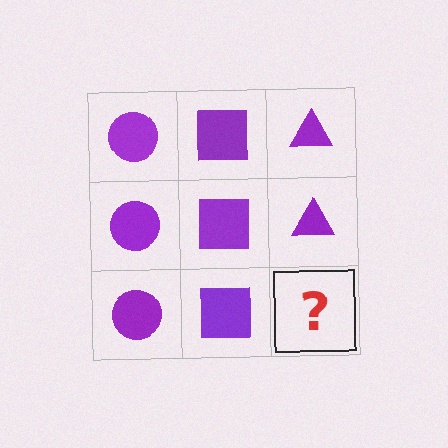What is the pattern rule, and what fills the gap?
The rule is that each column has a consistent shape. The gap should be filled with a purple triangle.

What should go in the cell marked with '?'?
The missing cell should contain a purple triangle.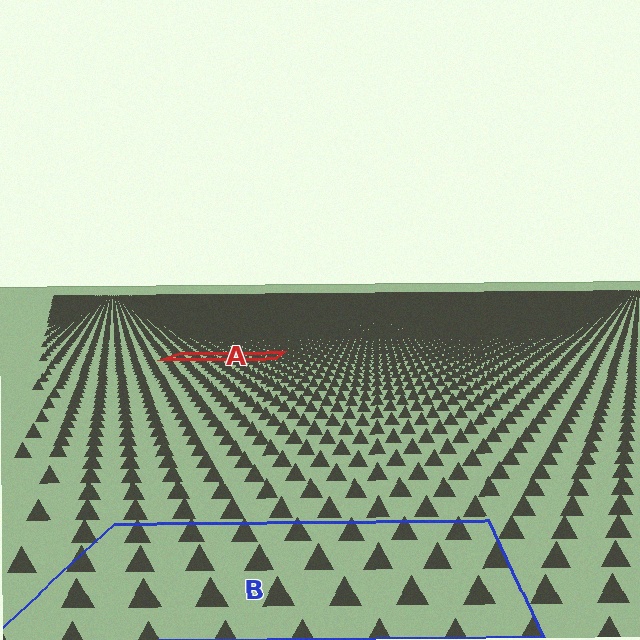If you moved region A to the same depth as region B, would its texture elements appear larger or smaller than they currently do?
They would appear larger. At a closer depth, the same texture elements are projected at a bigger on-screen size.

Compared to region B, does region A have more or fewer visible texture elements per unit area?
Region A has more texture elements per unit area — they are packed more densely because it is farther away.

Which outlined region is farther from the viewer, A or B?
Region A is farther from the viewer — the texture elements inside it appear smaller and more densely packed.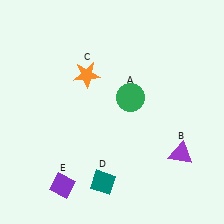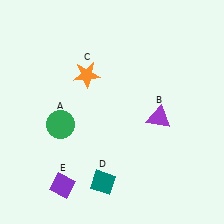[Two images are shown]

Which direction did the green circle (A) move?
The green circle (A) moved left.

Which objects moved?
The objects that moved are: the green circle (A), the purple triangle (B).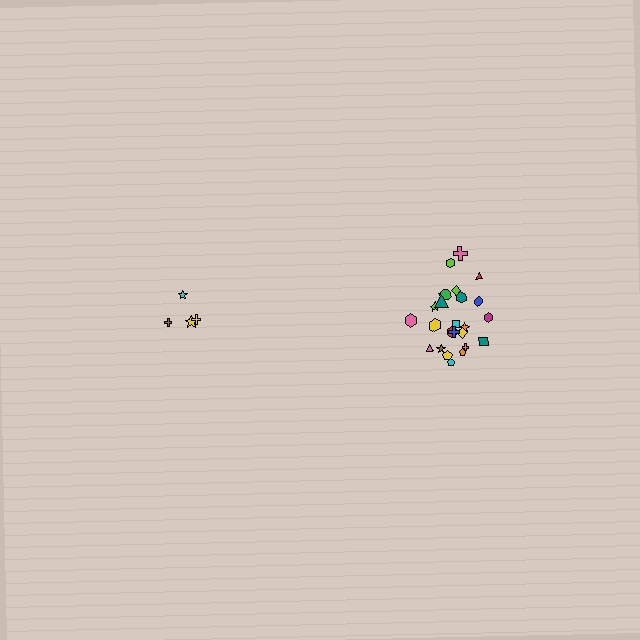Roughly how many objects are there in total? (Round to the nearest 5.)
Roughly 30 objects in total.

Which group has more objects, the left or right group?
The right group.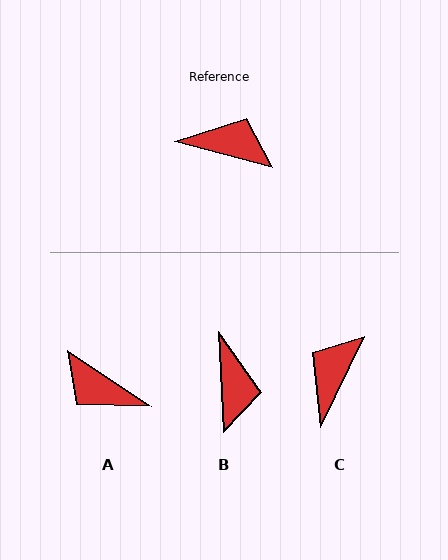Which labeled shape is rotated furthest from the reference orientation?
A, about 161 degrees away.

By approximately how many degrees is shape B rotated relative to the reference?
Approximately 72 degrees clockwise.